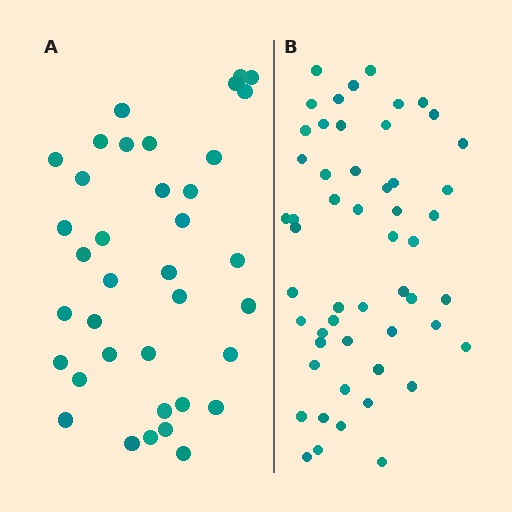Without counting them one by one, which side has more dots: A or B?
Region B (the right region) has more dots.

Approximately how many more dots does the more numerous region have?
Region B has approximately 15 more dots than region A.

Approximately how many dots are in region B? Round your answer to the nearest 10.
About 50 dots. (The exact count is 53, which rounds to 50.)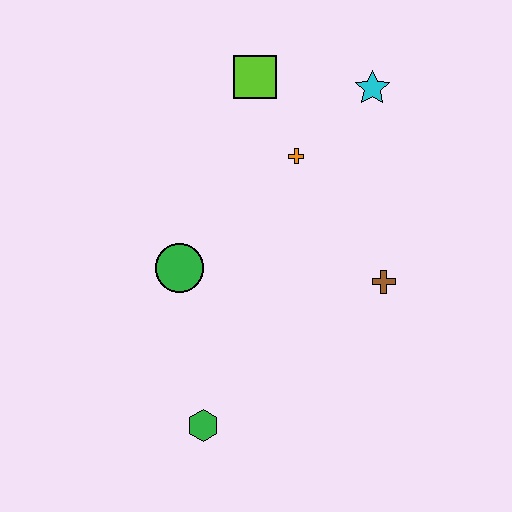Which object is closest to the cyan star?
The orange cross is closest to the cyan star.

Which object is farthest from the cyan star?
The green hexagon is farthest from the cyan star.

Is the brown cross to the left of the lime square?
No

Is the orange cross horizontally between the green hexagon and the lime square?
No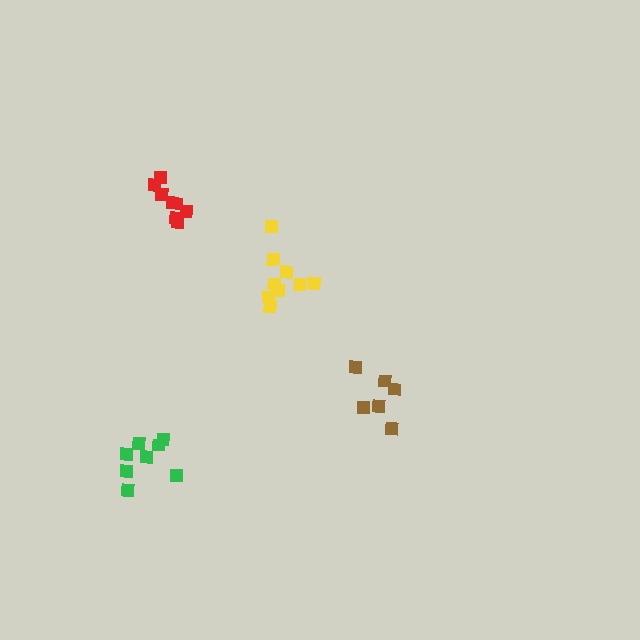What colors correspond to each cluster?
The clusters are colored: yellow, green, brown, red.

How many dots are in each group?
Group 1: 9 dots, Group 2: 8 dots, Group 3: 6 dots, Group 4: 8 dots (31 total).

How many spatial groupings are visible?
There are 4 spatial groupings.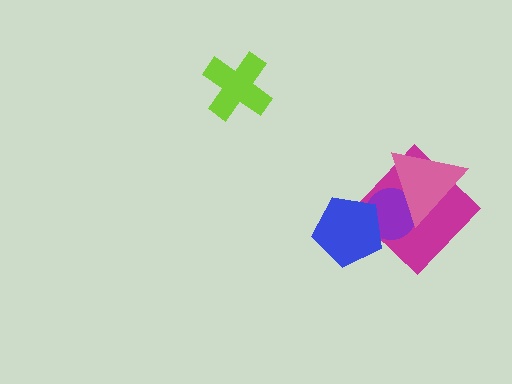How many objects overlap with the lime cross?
0 objects overlap with the lime cross.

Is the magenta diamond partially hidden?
Yes, it is partially covered by another shape.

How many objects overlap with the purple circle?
3 objects overlap with the purple circle.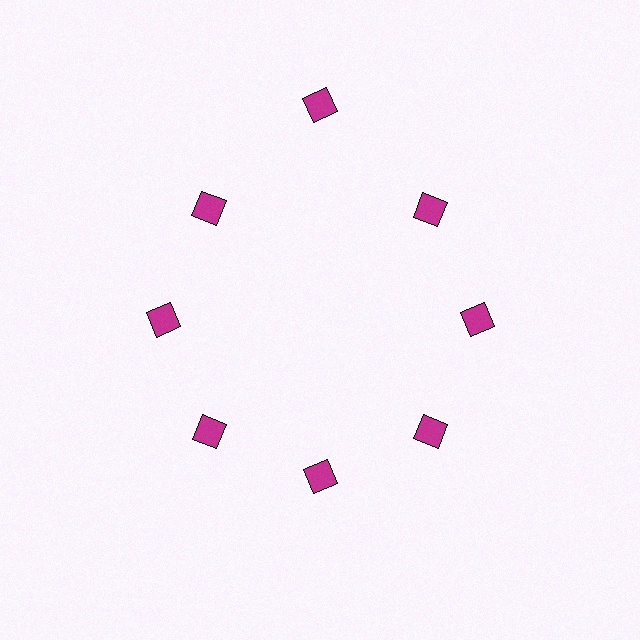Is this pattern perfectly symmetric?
No. The 8 magenta squares are arranged in a ring, but one element near the 12 o'clock position is pushed outward from the center, breaking the 8-fold rotational symmetry.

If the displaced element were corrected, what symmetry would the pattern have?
It would have 8-fold rotational symmetry — the pattern would map onto itself every 45 degrees.